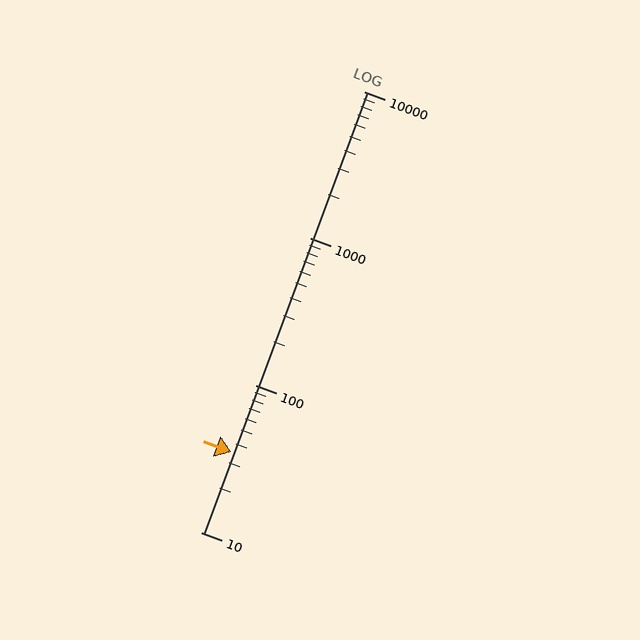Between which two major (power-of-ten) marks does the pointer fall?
The pointer is between 10 and 100.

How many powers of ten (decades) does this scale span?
The scale spans 3 decades, from 10 to 10000.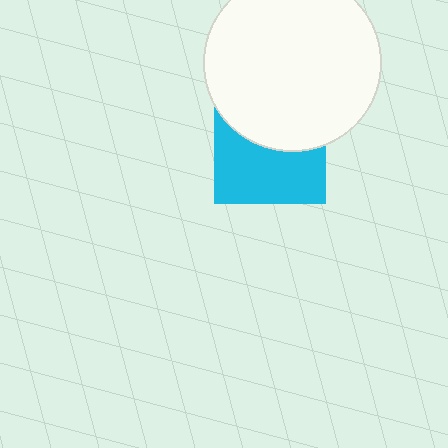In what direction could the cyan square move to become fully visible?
The cyan square could move down. That would shift it out from behind the white circle entirely.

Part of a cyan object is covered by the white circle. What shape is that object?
It is a square.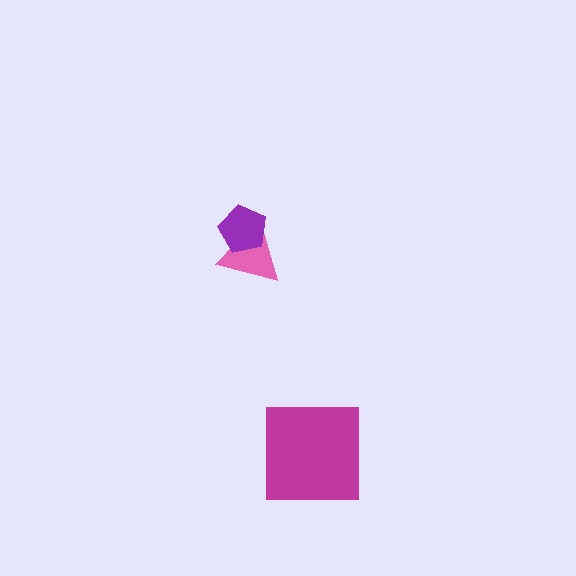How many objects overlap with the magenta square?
0 objects overlap with the magenta square.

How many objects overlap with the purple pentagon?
1 object overlaps with the purple pentagon.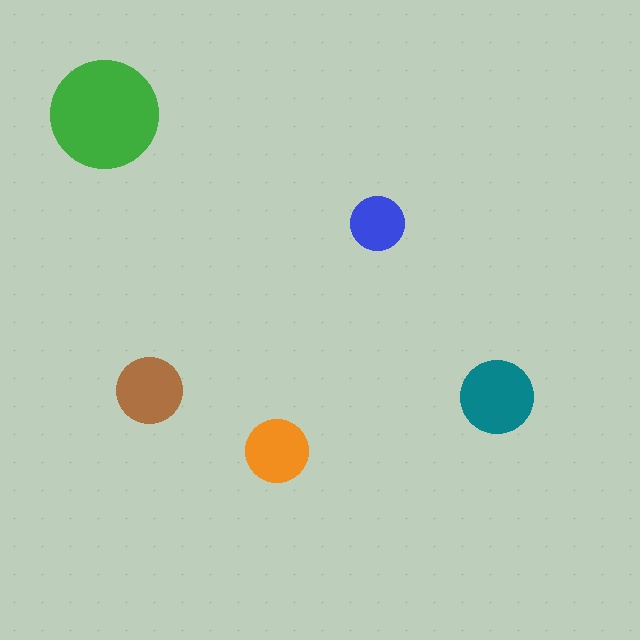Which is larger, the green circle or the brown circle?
The green one.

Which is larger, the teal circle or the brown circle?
The teal one.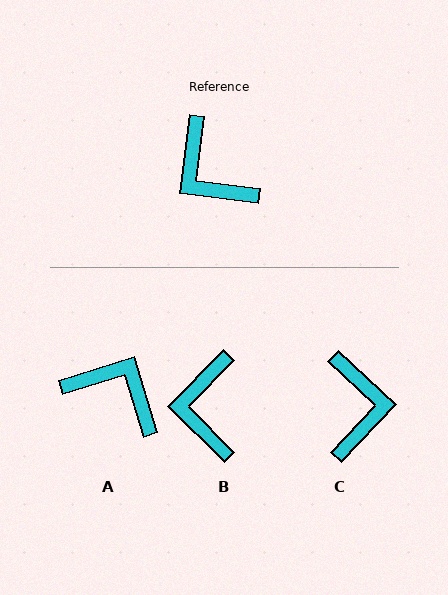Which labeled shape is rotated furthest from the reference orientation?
A, about 155 degrees away.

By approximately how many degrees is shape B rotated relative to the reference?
Approximately 38 degrees clockwise.